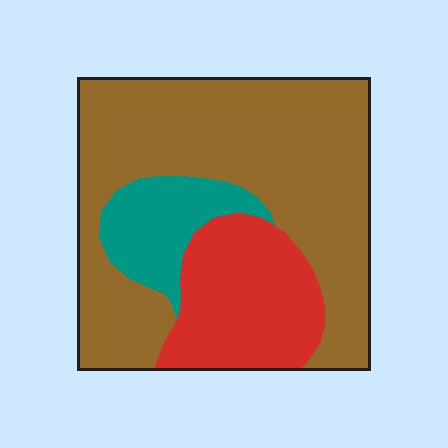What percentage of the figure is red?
Red covers roughly 25% of the figure.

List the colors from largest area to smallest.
From largest to smallest: brown, red, teal.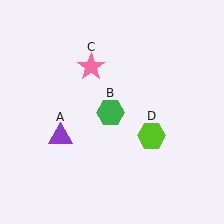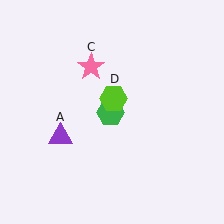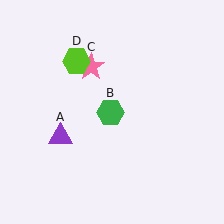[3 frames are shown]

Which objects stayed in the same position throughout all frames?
Purple triangle (object A) and green hexagon (object B) and pink star (object C) remained stationary.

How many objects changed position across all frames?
1 object changed position: lime hexagon (object D).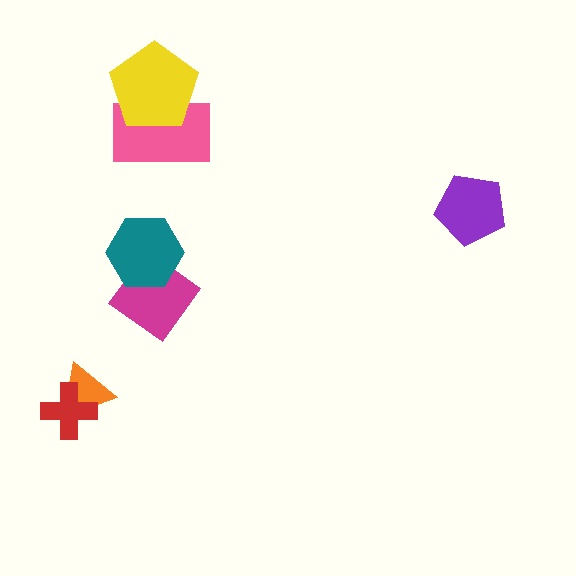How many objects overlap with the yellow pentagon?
1 object overlaps with the yellow pentagon.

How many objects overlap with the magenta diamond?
1 object overlaps with the magenta diamond.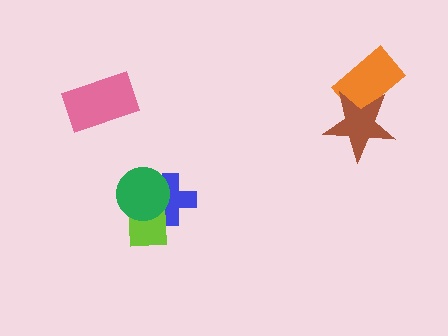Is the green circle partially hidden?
No, no other shape covers it.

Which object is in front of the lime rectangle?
The green circle is in front of the lime rectangle.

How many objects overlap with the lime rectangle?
2 objects overlap with the lime rectangle.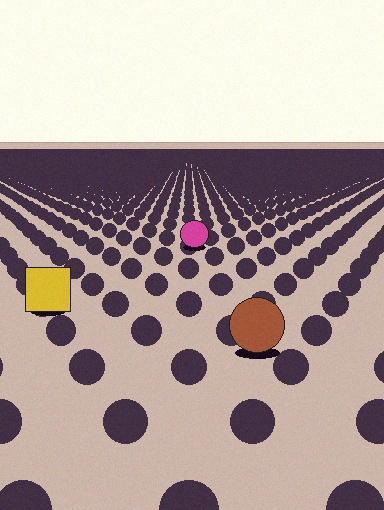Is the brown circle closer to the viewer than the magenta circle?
Yes. The brown circle is closer — you can tell from the texture gradient: the ground texture is coarser near it.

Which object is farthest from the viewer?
The magenta circle is farthest from the viewer. It appears smaller and the ground texture around it is denser.